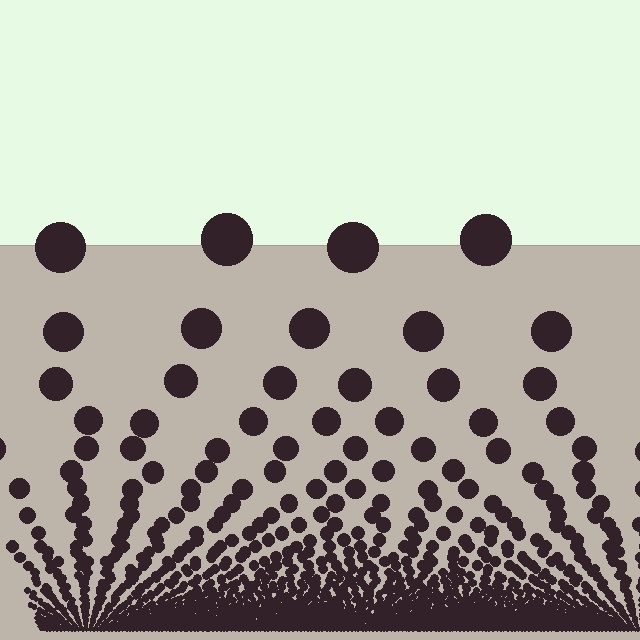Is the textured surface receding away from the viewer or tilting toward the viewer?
The surface appears to tilt toward the viewer. Texture elements get larger and sparser toward the top.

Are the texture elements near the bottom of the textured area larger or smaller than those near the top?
Smaller. The gradient is inverted — elements near the bottom are smaller and denser.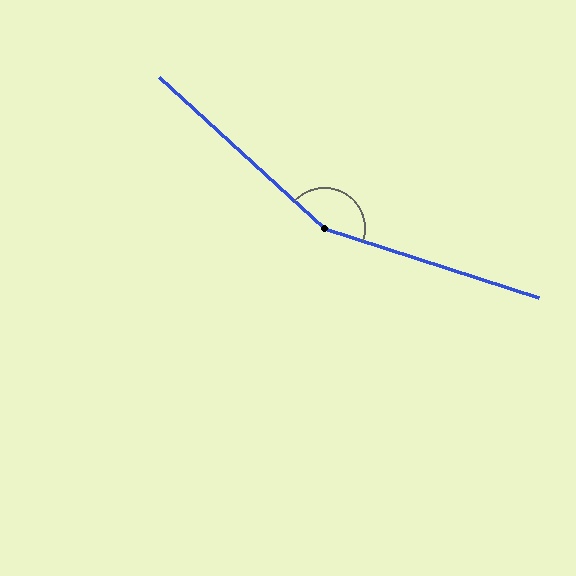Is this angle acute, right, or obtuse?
It is obtuse.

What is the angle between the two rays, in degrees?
Approximately 155 degrees.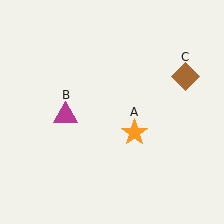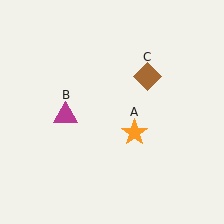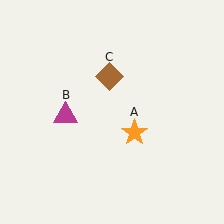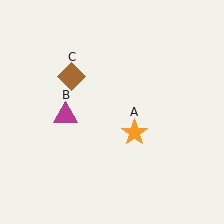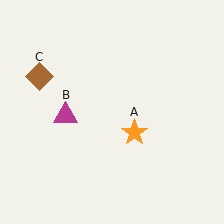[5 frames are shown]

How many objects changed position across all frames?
1 object changed position: brown diamond (object C).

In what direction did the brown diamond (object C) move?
The brown diamond (object C) moved left.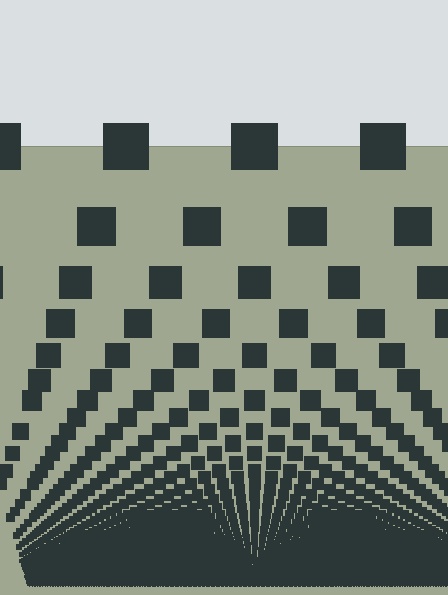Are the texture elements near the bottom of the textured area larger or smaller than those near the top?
Smaller. The gradient is inverted — elements near the bottom are smaller and denser.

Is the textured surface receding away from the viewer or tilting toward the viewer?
The surface appears to tilt toward the viewer. Texture elements get larger and sparser toward the top.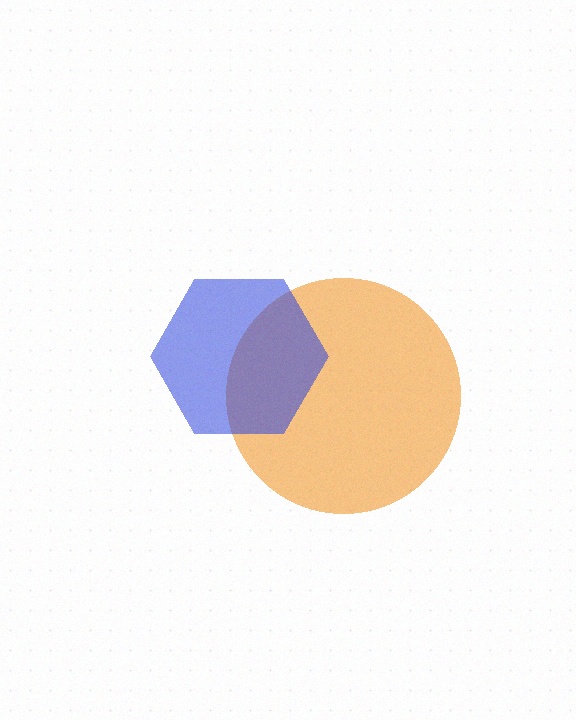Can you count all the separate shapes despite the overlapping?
Yes, there are 2 separate shapes.